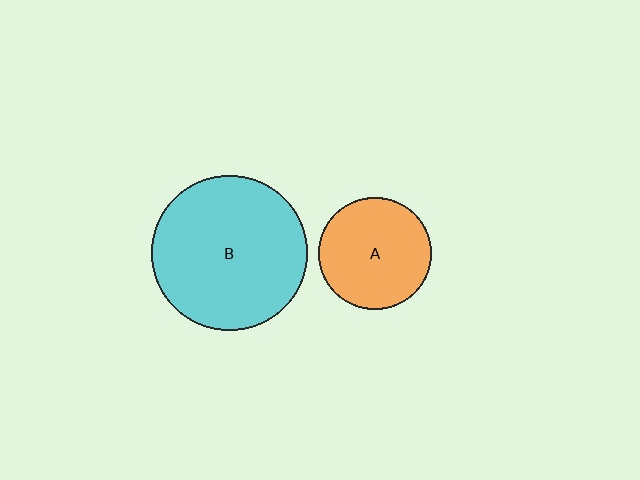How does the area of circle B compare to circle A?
Approximately 1.9 times.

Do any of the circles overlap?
No, none of the circles overlap.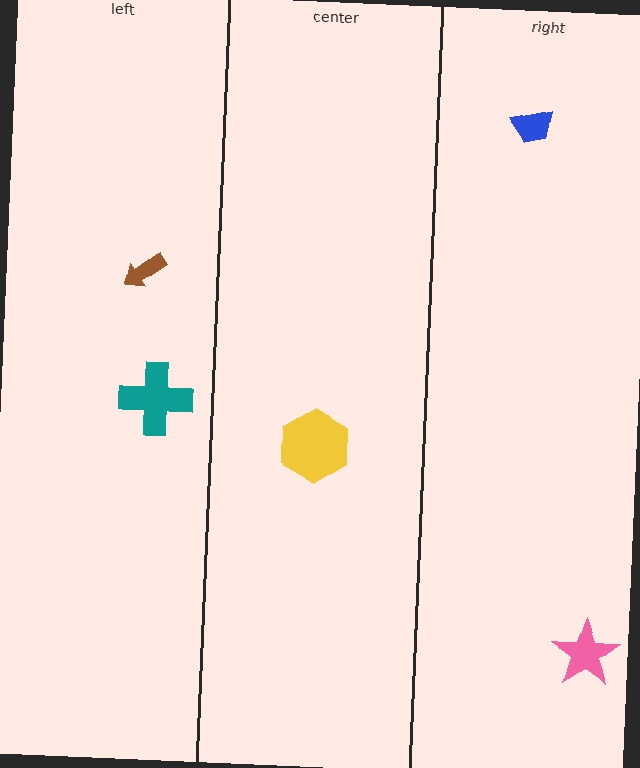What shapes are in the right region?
The pink star, the blue trapezoid.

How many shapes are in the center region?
1.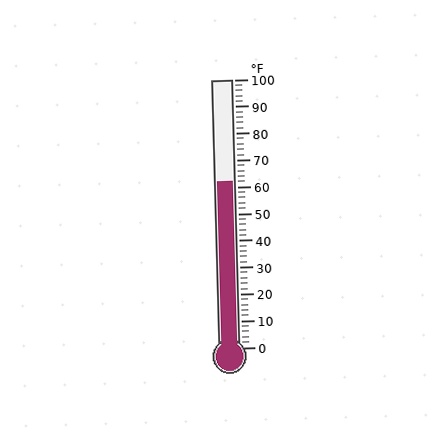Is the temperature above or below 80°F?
The temperature is below 80°F.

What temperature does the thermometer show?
The thermometer shows approximately 62°F.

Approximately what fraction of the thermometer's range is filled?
The thermometer is filled to approximately 60% of its range.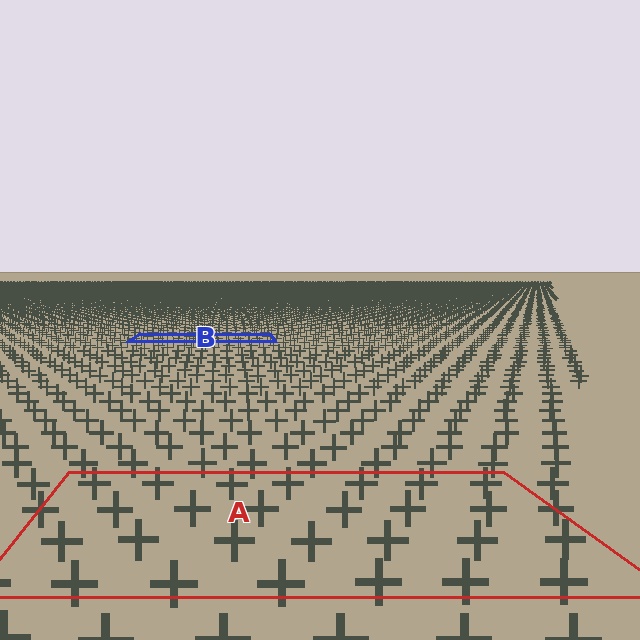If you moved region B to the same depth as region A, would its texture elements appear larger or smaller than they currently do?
They would appear larger. At a closer depth, the same texture elements are projected at a bigger on-screen size.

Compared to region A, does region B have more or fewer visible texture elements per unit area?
Region B has more texture elements per unit area — they are packed more densely because it is farther away.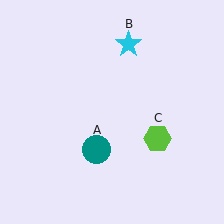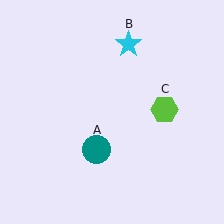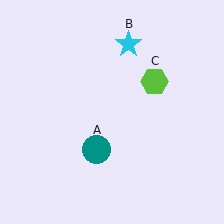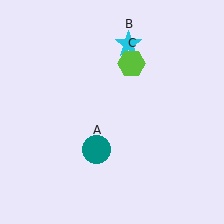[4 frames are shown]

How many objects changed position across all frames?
1 object changed position: lime hexagon (object C).